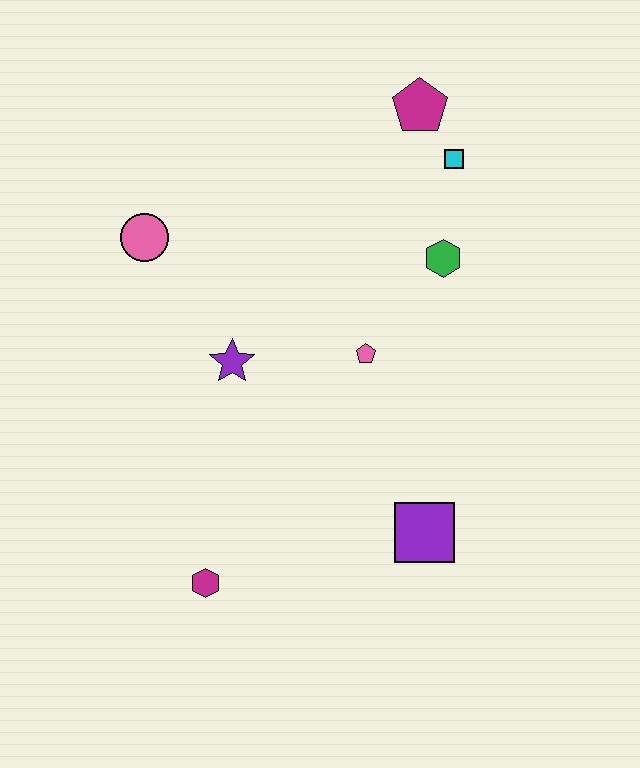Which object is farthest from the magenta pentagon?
The magenta hexagon is farthest from the magenta pentagon.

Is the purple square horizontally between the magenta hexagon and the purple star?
No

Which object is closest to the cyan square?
The magenta pentagon is closest to the cyan square.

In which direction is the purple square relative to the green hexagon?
The purple square is below the green hexagon.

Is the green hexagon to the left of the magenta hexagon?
No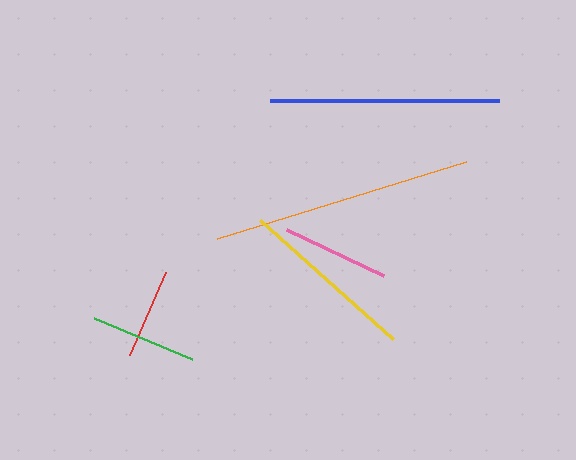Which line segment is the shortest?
The red line is the shortest at approximately 90 pixels.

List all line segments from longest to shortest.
From longest to shortest: orange, blue, yellow, pink, green, red.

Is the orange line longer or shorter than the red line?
The orange line is longer than the red line.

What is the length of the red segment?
The red segment is approximately 90 pixels long.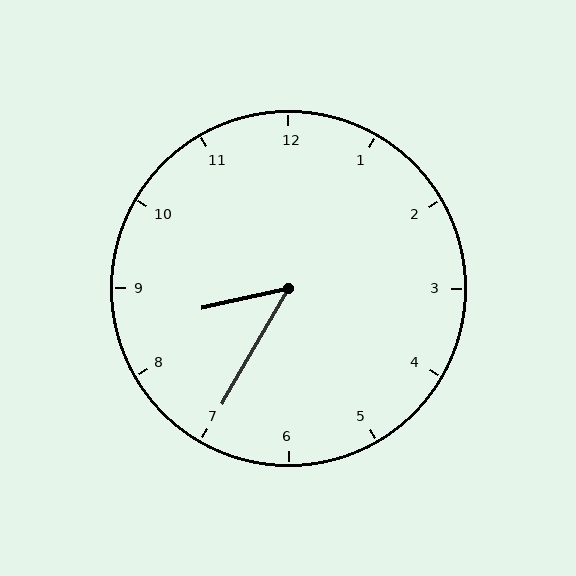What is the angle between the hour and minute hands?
Approximately 48 degrees.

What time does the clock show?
8:35.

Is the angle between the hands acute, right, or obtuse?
It is acute.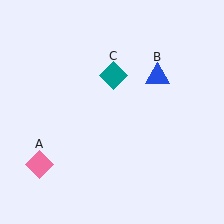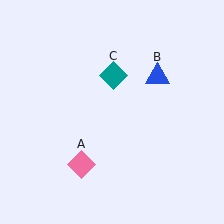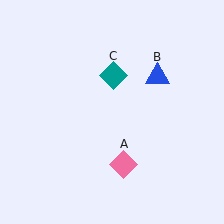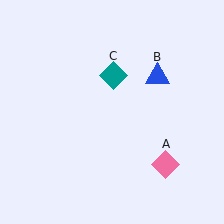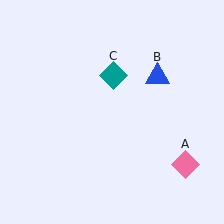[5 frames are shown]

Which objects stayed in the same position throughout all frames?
Blue triangle (object B) and teal diamond (object C) remained stationary.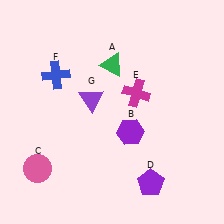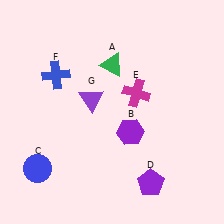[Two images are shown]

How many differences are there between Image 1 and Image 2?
There is 1 difference between the two images.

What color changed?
The circle (C) changed from pink in Image 1 to blue in Image 2.